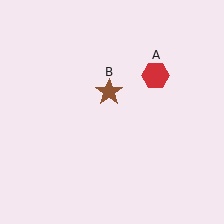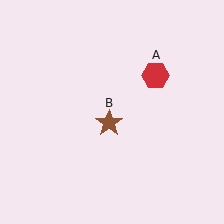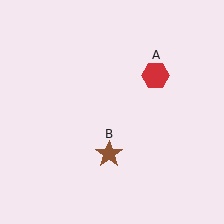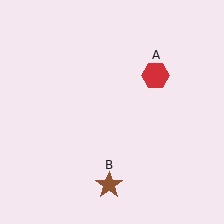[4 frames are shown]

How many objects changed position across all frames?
1 object changed position: brown star (object B).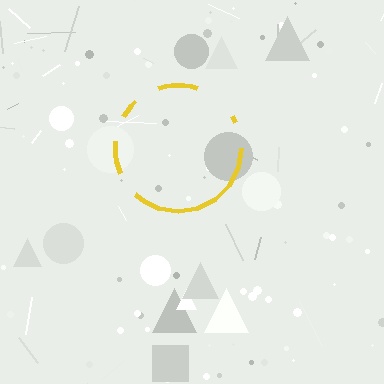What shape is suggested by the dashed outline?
The dashed outline suggests a circle.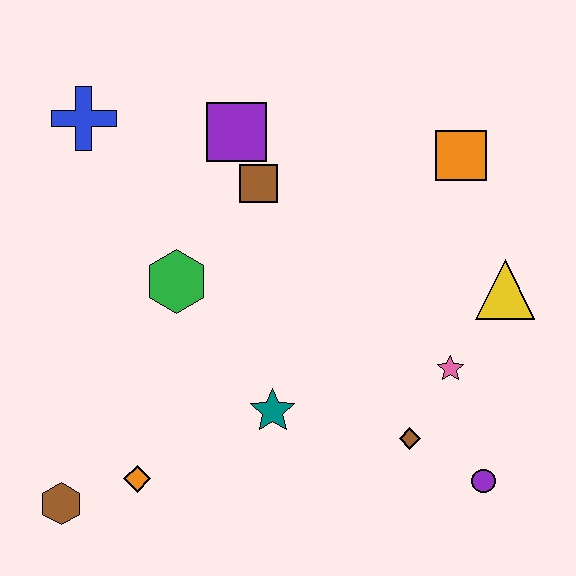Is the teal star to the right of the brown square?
Yes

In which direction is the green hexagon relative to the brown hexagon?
The green hexagon is above the brown hexagon.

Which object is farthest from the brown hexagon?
The orange square is farthest from the brown hexagon.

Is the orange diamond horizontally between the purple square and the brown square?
No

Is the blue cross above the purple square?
Yes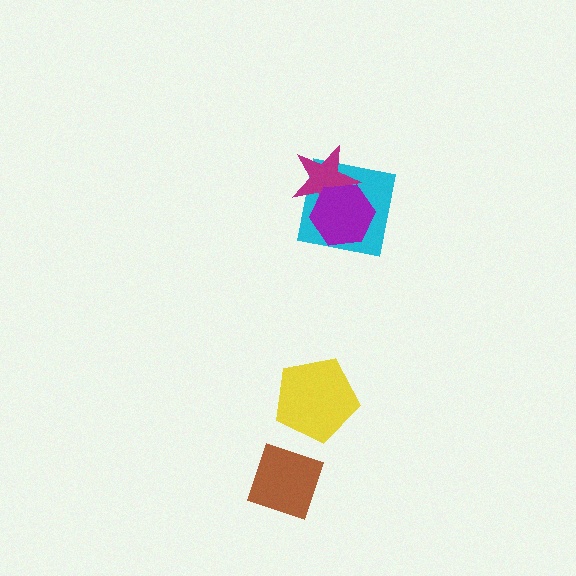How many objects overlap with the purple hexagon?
2 objects overlap with the purple hexagon.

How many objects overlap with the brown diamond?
0 objects overlap with the brown diamond.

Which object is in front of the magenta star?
The purple hexagon is in front of the magenta star.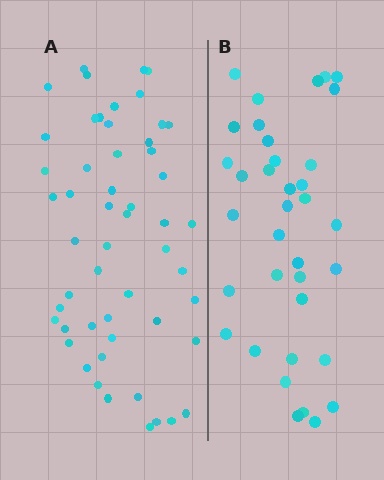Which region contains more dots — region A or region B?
Region A (the left region) has more dots.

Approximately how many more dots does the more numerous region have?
Region A has approximately 15 more dots than region B.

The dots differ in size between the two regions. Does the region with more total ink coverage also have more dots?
No. Region B has more total ink coverage because its dots are larger, but region A actually contains more individual dots. Total area can be misleading — the number of items is what matters here.